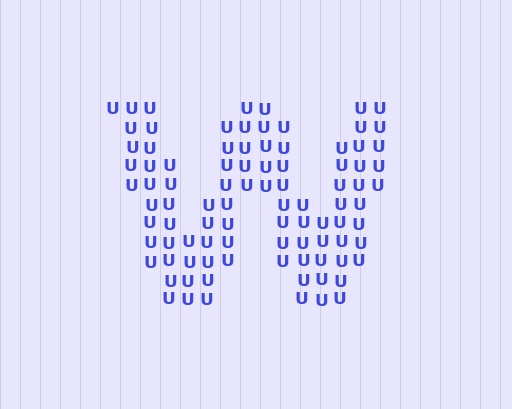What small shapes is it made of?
It is made of small letter U's.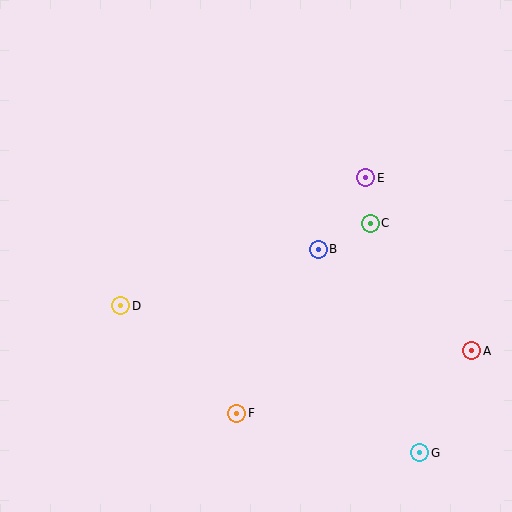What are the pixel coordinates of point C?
Point C is at (370, 223).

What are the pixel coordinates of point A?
Point A is at (472, 351).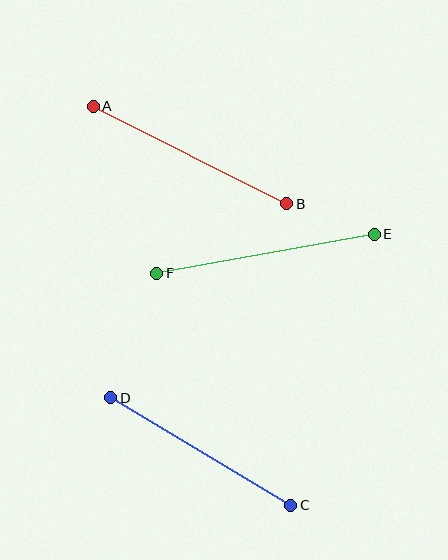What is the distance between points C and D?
The distance is approximately 210 pixels.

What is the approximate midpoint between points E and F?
The midpoint is at approximately (265, 254) pixels.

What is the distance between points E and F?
The distance is approximately 221 pixels.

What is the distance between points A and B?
The distance is approximately 217 pixels.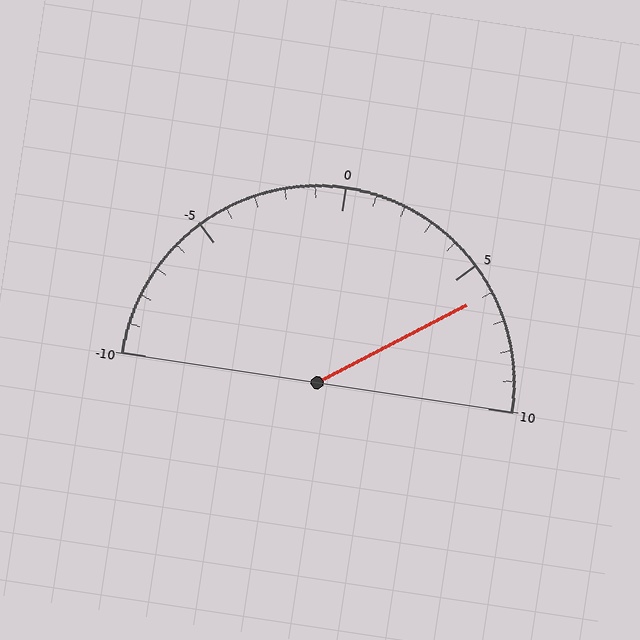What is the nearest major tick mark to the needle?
The nearest major tick mark is 5.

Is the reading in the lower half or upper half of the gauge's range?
The reading is in the upper half of the range (-10 to 10).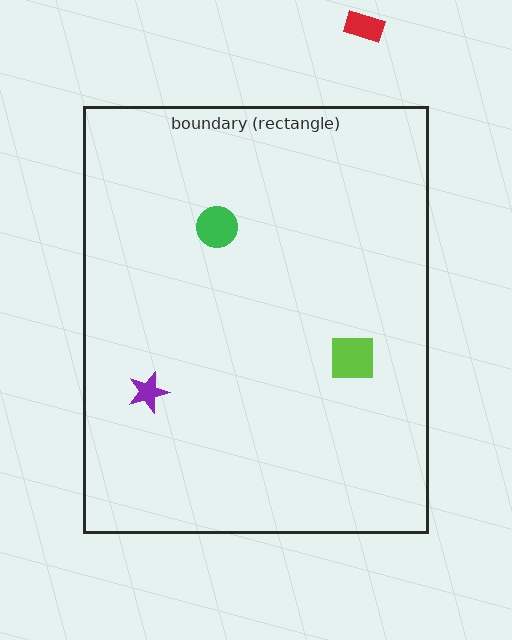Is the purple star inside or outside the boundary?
Inside.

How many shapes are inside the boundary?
3 inside, 1 outside.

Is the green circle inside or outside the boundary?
Inside.